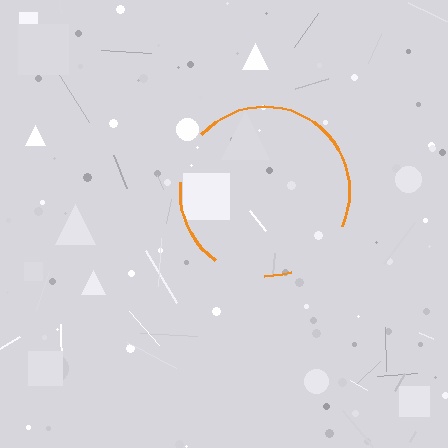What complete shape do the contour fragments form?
The contour fragments form a circle.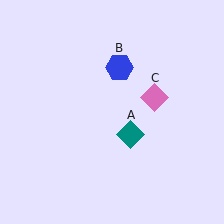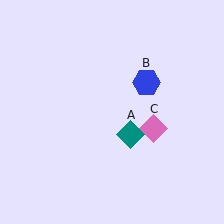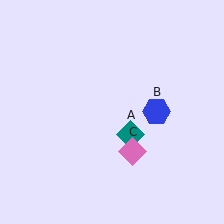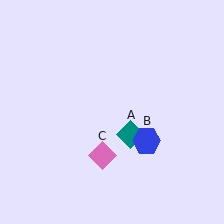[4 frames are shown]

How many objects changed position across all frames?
2 objects changed position: blue hexagon (object B), pink diamond (object C).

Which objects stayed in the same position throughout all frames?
Teal diamond (object A) remained stationary.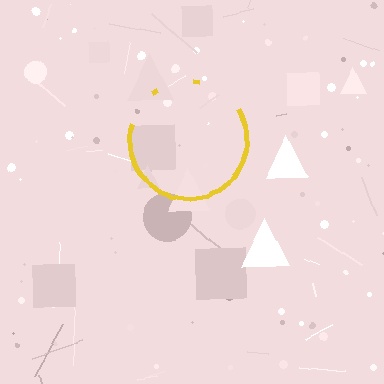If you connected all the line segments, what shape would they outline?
They would outline a circle.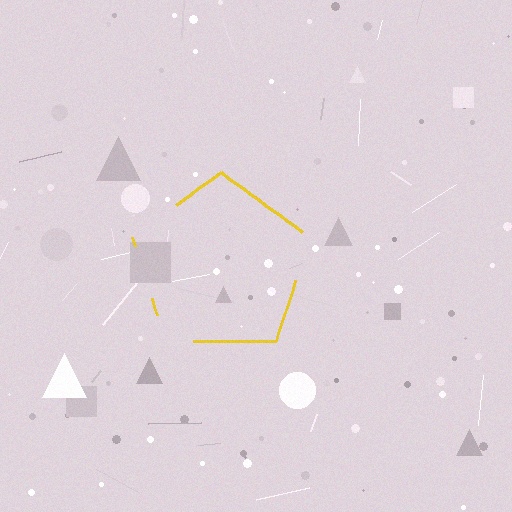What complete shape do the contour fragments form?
The contour fragments form a pentagon.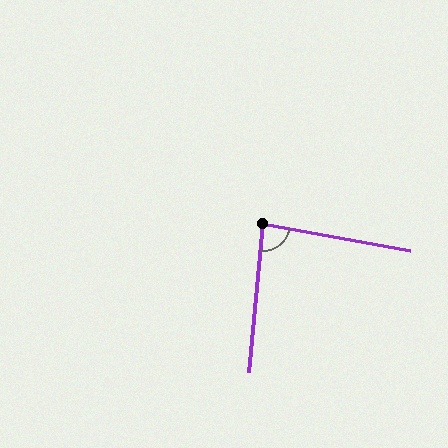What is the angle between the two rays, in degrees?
Approximately 85 degrees.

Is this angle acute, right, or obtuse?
It is acute.